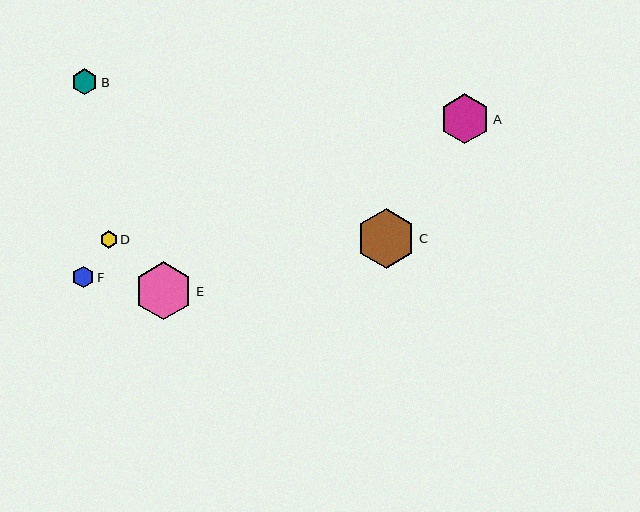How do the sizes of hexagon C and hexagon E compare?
Hexagon C and hexagon E are approximately the same size.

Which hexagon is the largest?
Hexagon C is the largest with a size of approximately 59 pixels.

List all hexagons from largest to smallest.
From largest to smallest: C, E, A, B, F, D.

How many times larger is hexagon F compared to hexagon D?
Hexagon F is approximately 1.3 times the size of hexagon D.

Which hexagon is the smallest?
Hexagon D is the smallest with a size of approximately 17 pixels.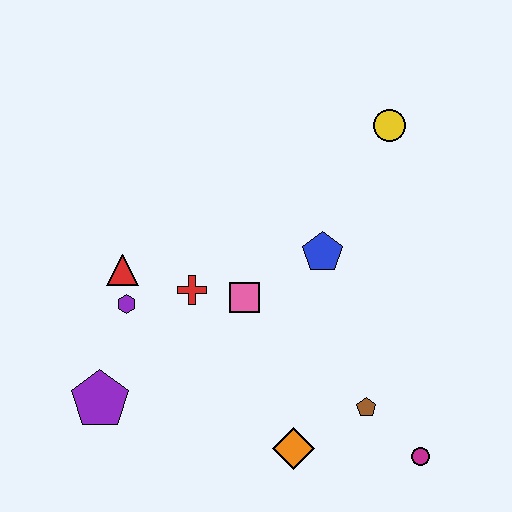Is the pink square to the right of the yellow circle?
No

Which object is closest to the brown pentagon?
The magenta circle is closest to the brown pentagon.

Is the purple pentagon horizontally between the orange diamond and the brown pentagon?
No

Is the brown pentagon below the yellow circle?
Yes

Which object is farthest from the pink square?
The magenta circle is farthest from the pink square.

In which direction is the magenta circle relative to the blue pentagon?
The magenta circle is below the blue pentagon.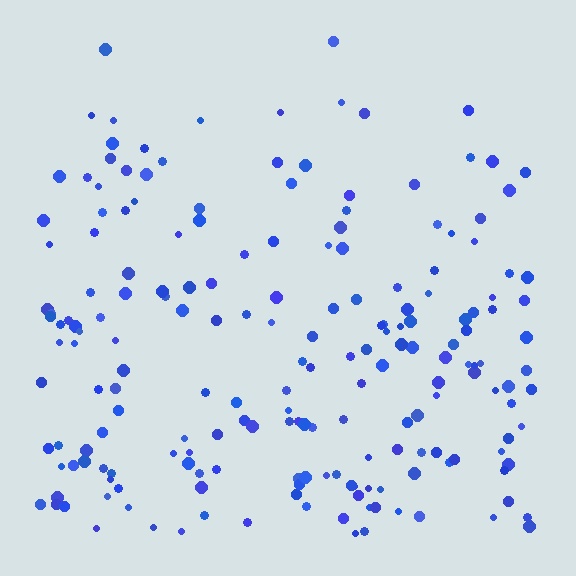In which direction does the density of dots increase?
From top to bottom, with the bottom side densest.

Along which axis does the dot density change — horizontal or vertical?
Vertical.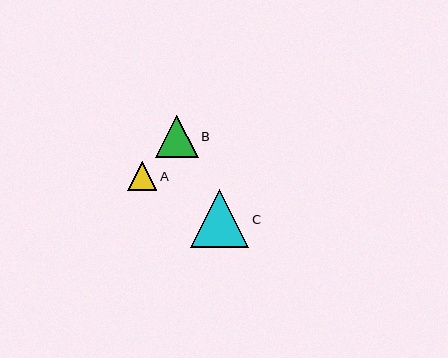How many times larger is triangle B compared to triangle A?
Triangle B is approximately 1.5 times the size of triangle A.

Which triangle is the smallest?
Triangle A is the smallest with a size of approximately 29 pixels.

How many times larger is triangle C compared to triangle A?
Triangle C is approximately 2.0 times the size of triangle A.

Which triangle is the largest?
Triangle C is the largest with a size of approximately 59 pixels.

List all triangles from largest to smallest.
From largest to smallest: C, B, A.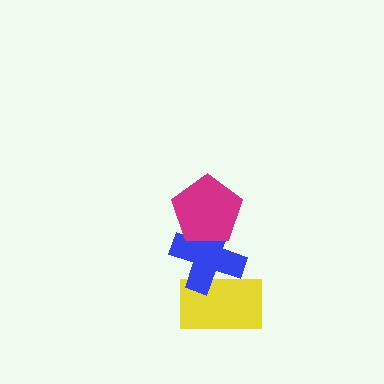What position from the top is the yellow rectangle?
The yellow rectangle is 3rd from the top.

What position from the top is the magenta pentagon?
The magenta pentagon is 1st from the top.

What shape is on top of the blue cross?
The magenta pentagon is on top of the blue cross.